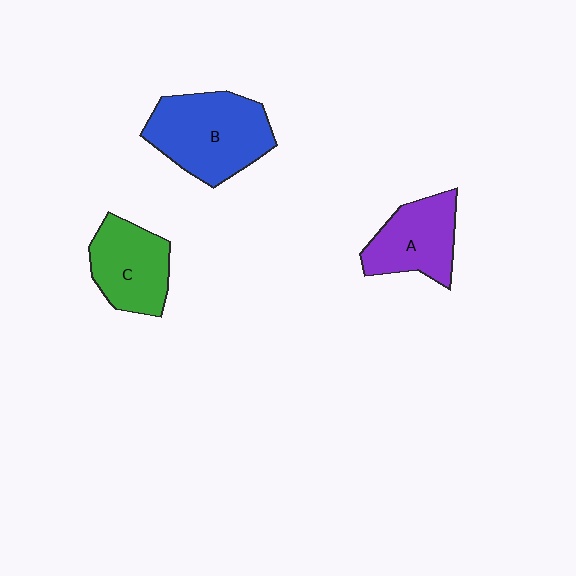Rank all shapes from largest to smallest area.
From largest to smallest: B (blue), C (green), A (purple).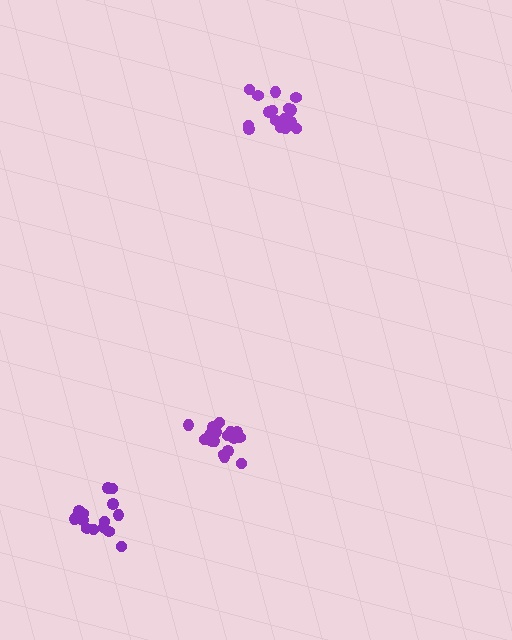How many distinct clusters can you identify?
There are 3 distinct clusters.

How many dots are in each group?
Group 1: 17 dots, Group 2: 15 dots, Group 3: 16 dots (48 total).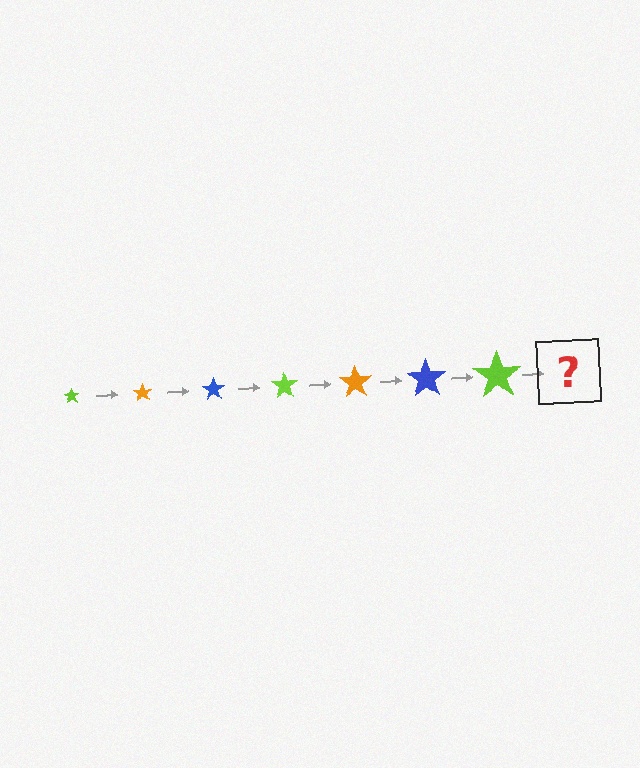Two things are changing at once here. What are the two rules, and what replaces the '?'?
The two rules are that the star grows larger each step and the color cycles through lime, orange, and blue. The '?' should be an orange star, larger than the previous one.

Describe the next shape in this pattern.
It should be an orange star, larger than the previous one.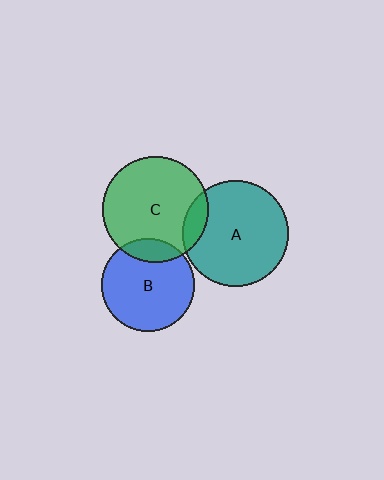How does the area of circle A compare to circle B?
Approximately 1.3 times.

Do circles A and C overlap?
Yes.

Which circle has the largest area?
Circle C (green).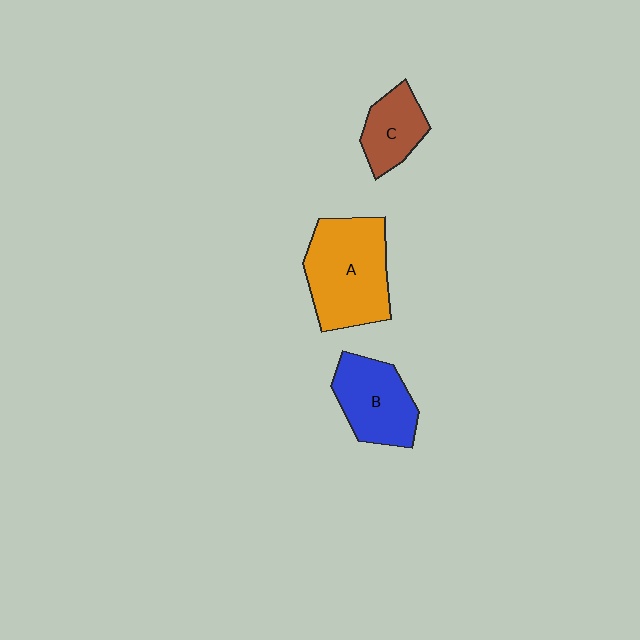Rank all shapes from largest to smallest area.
From largest to smallest: A (orange), B (blue), C (brown).